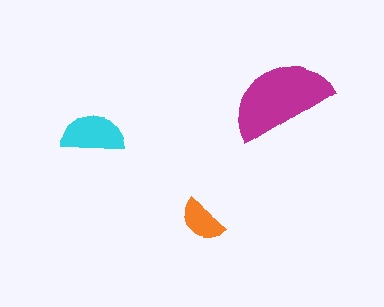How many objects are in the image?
There are 3 objects in the image.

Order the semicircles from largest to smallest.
the magenta one, the cyan one, the orange one.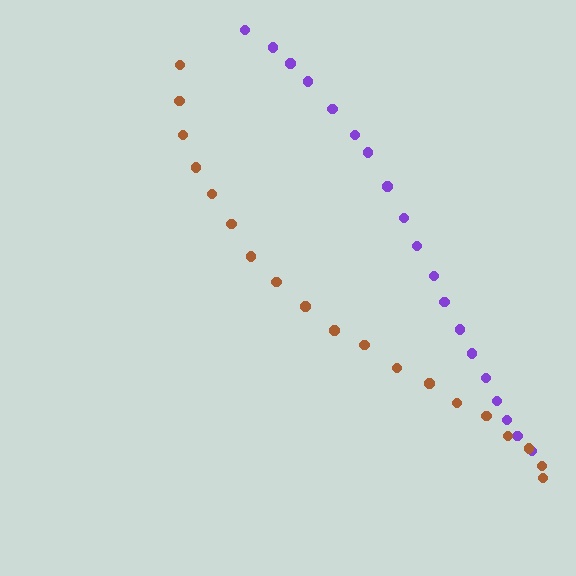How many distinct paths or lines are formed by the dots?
There are 2 distinct paths.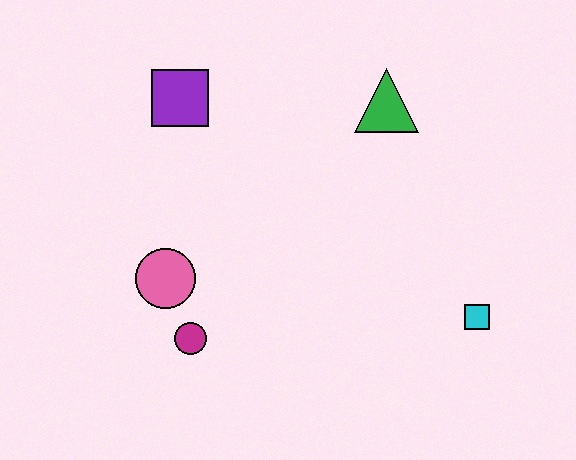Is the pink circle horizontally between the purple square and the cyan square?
No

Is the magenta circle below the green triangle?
Yes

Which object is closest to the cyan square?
The green triangle is closest to the cyan square.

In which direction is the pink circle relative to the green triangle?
The pink circle is to the left of the green triangle.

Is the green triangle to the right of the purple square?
Yes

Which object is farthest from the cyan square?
The purple square is farthest from the cyan square.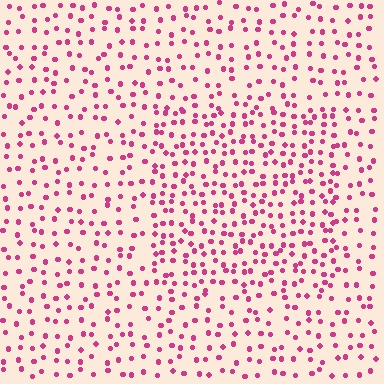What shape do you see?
I see a rectangle.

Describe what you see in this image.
The image contains small magenta elements arranged at two different densities. A rectangle-shaped region is visible where the elements are more densely packed than the surrounding area.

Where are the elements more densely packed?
The elements are more densely packed inside the rectangle boundary.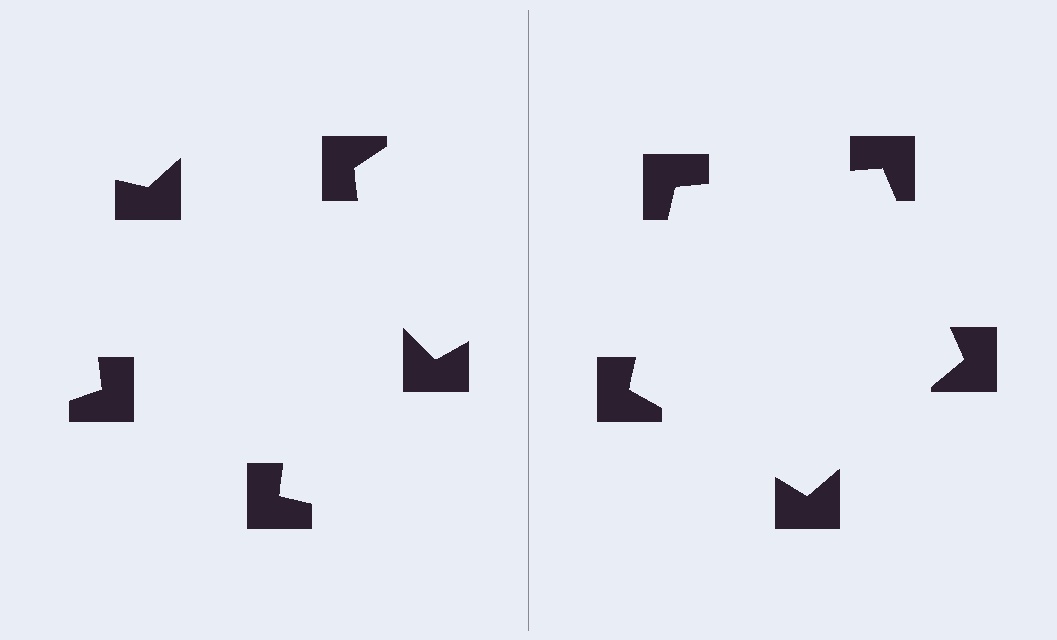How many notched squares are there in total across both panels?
10 — 5 on each side.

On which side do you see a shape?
An illusory pentagon appears on the right side. On the left side the wedge cuts are rotated, so no coherent shape forms.